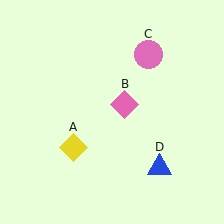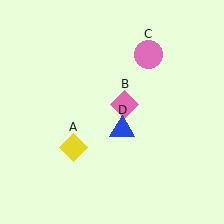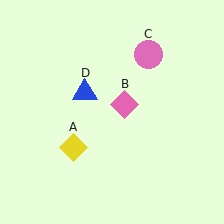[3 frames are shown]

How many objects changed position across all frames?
1 object changed position: blue triangle (object D).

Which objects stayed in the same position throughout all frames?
Yellow diamond (object A) and pink diamond (object B) and pink circle (object C) remained stationary.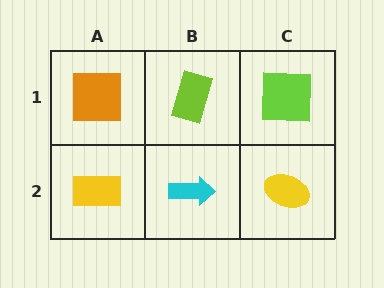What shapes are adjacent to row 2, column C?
A lime square (row 1, column C), a cyan arrow (row 2, column B).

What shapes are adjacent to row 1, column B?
A cyan arrow (row 2, column B), an orange square (row 1, column A), a lime square (row 1, column C).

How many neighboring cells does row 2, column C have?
2.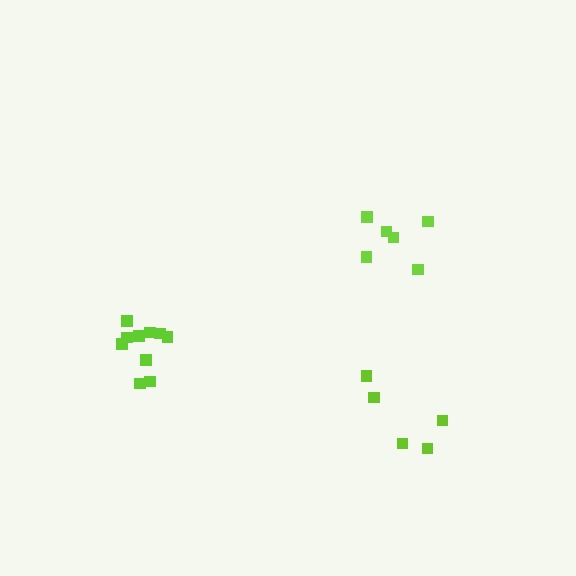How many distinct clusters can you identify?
There are 3 distinct clusters.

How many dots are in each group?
Group 1: 10 dots, Group 2: 5 dots, Group 3: 6 dots (21 total).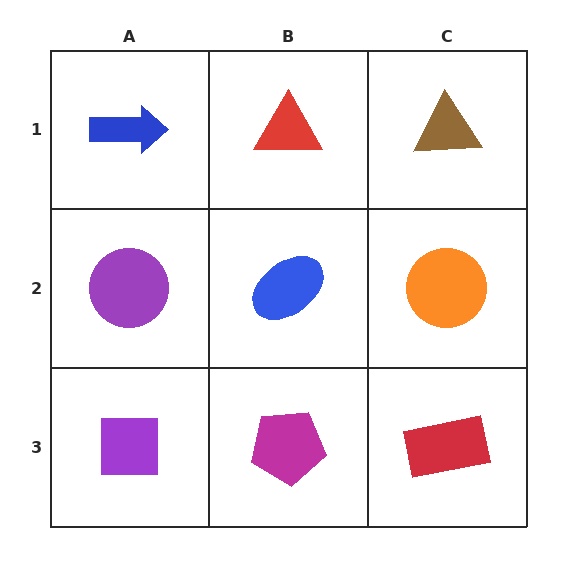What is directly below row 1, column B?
A blue ellipse.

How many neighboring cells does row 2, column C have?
3.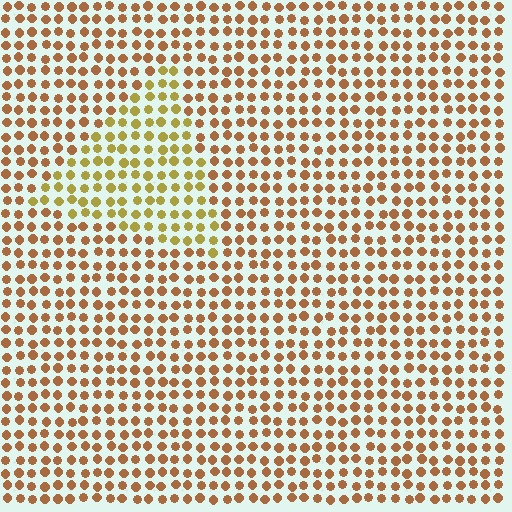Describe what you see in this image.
The image is filled with small brown elements in a uniform arrangement. A triangle-shaped region is visible where the elements are tinted to a slightly different hue, forming a subtle color boundary.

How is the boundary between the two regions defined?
The boundary is defined purely by a slight shift in hue (about 32 degrees). Spacing, size, and orientation are identical on both sides.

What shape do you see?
I see a triangle.